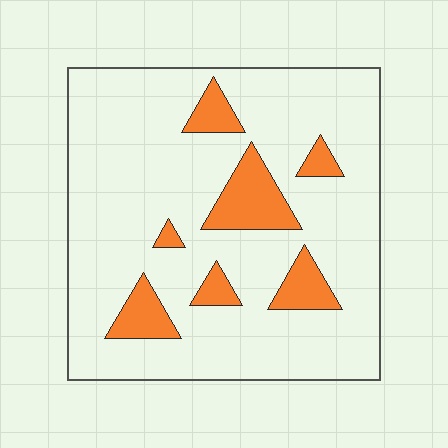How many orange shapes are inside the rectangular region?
7.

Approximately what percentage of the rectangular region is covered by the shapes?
Approximately 15%.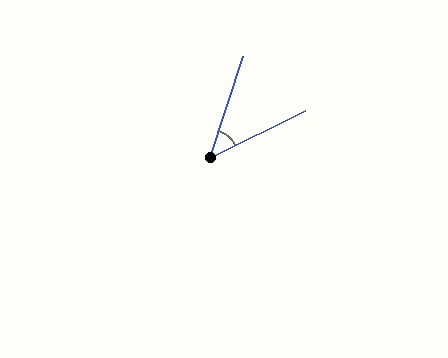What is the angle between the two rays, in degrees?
Approximately 46 degrees.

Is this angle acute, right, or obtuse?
It is acute.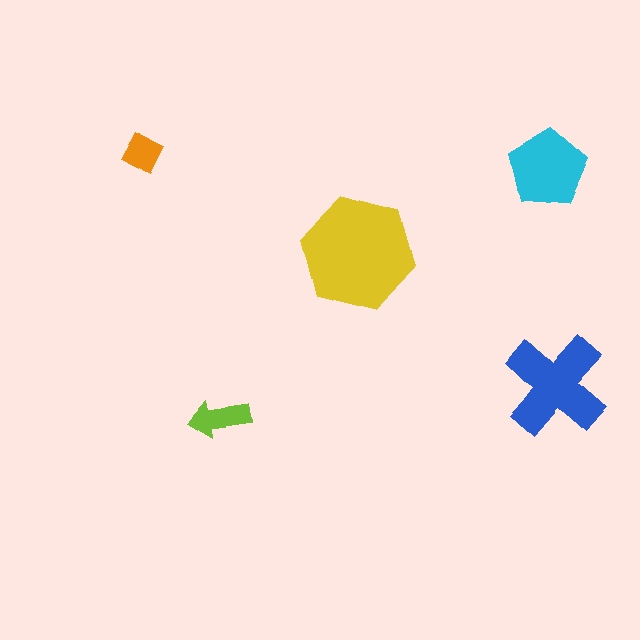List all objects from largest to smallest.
The yellow hexagon, the blue cross, the cyan pentagon, the lime arrow, the orange square.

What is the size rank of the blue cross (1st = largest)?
2nd.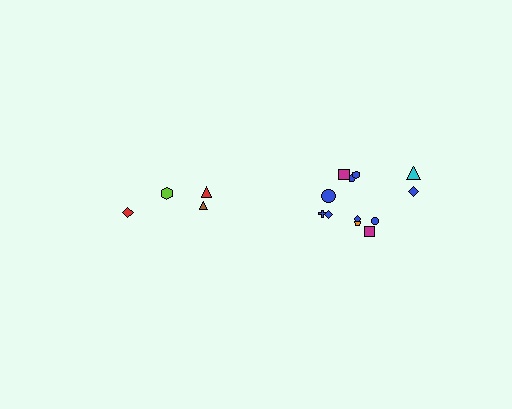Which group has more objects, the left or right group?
The right group.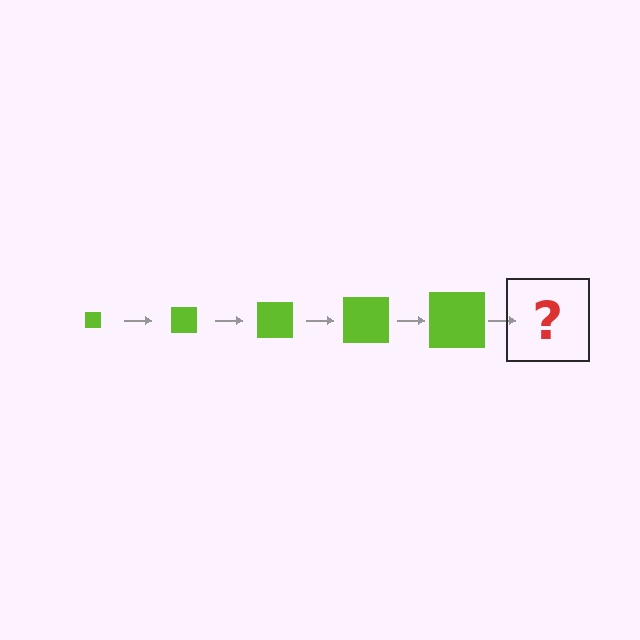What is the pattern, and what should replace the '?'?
The pattern is that the square gets progressively larger each step. The '?' should be a lime square, larger than the previous one.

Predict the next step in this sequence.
The next step is a lime square, larger than the previous one.